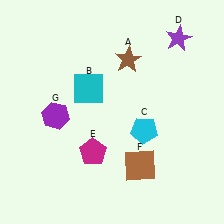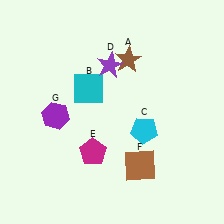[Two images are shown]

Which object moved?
The purple star (D) moved left.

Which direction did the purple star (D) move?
The purple star (D) moved left.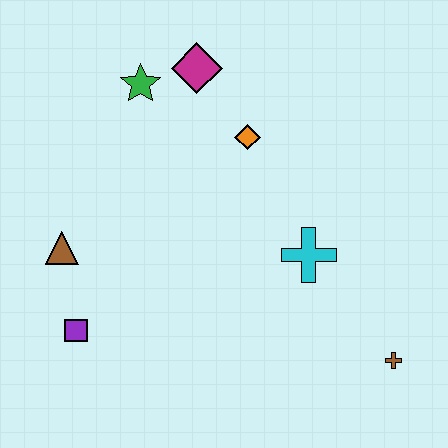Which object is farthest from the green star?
The brown cross is farthest from the green star.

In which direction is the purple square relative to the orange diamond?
The purple square is below the orange diamond.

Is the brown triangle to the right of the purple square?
No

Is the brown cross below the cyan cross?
Yes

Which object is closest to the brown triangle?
The purple square is closest to the brown triangle.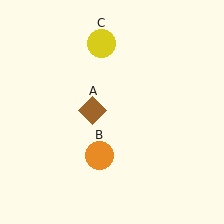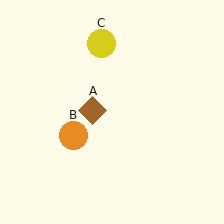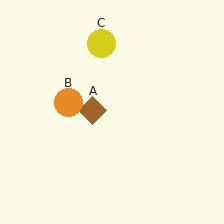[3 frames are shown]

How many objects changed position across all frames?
1 object changed position: orange circle (object B).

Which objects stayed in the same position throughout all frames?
Brown diamond (object A) and yellow circle (object C) remained stationary.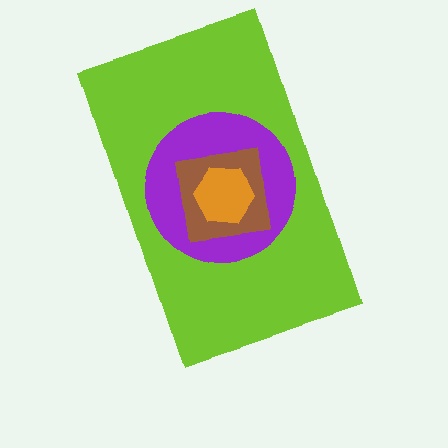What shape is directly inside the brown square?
The orange hexagon.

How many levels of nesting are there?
4.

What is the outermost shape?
The lime rectangle.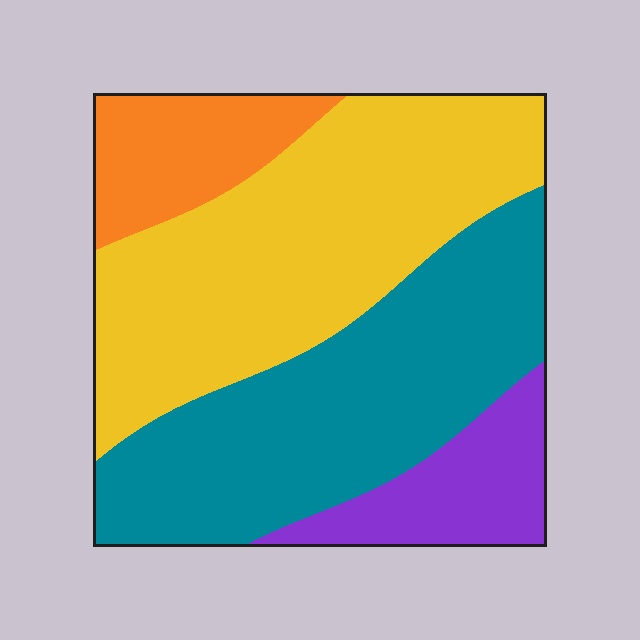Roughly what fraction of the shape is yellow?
Yellow takes up between a third and a half of the shape.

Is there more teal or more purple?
Teal.